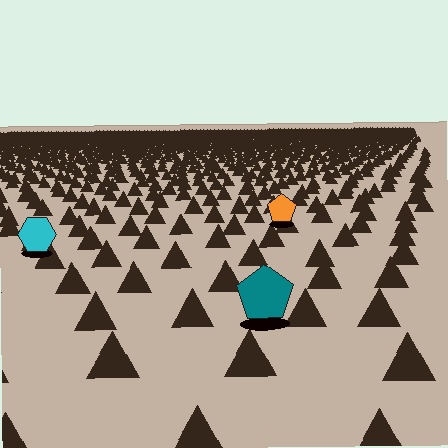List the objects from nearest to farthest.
From nearest to farthest: the teal pentagon, the cyan hexagon, the orange pentagon.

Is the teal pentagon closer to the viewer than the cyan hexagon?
Yes. The teal pentagon is closer — you can tell from the texture gradient: the ground texture is coarser near it.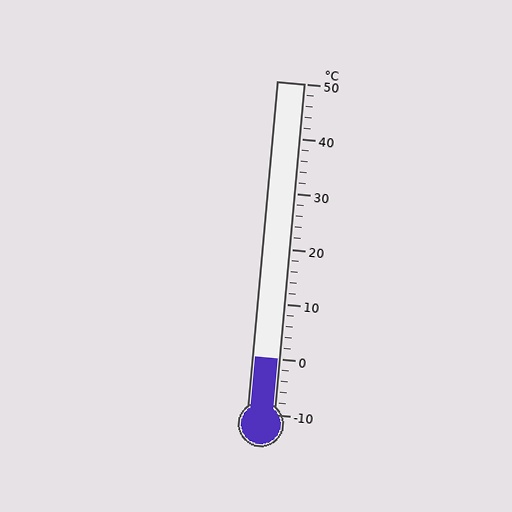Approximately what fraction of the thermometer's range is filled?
The thermometer is filled to approximately 15% of its range.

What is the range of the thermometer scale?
The thermometer scale ranges from -10°C to 50°C.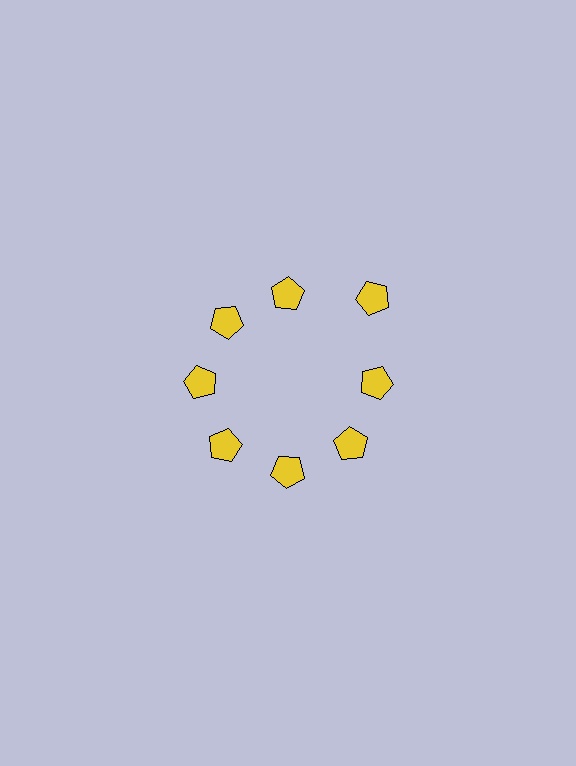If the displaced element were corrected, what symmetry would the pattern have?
It would have 8-fold rotational symmetry — the pattern would map onto itself every 45 degrees.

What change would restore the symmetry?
The symmetry would be restored by moving it inward, back onto the ring so that all 8 pentagons sit at equal angles and equal distance from the center.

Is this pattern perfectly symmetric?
No. The 8 yellow pentagons are arranged in a ring, but one element near the 2 o'clock position is pushed outward from the center, breaking the 8-fold rotational symmetry.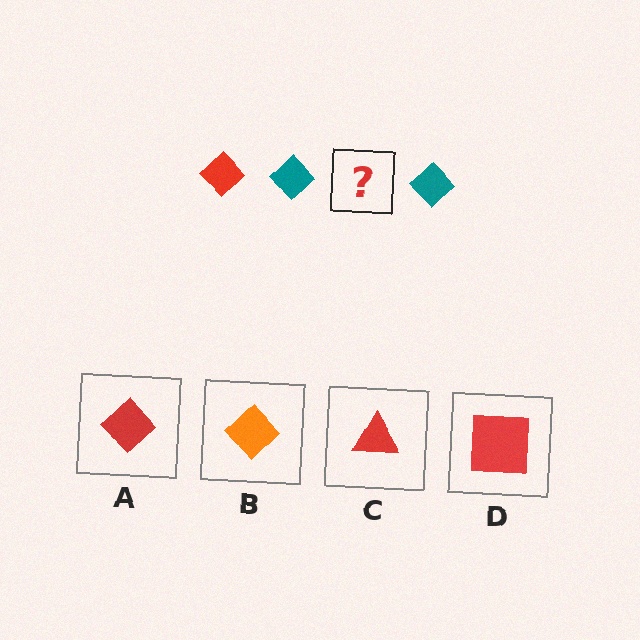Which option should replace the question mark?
Option A.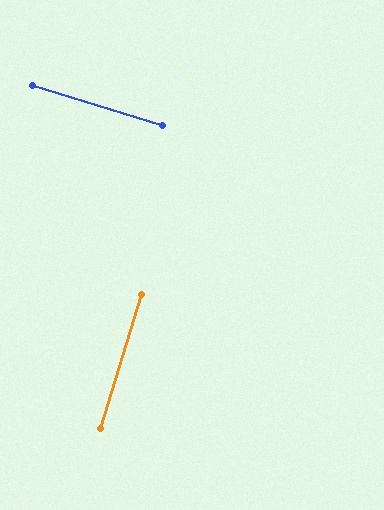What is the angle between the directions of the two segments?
Approximately 90 degrees.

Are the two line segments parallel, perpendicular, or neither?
Perpendicular — they meet at approximately 90°.